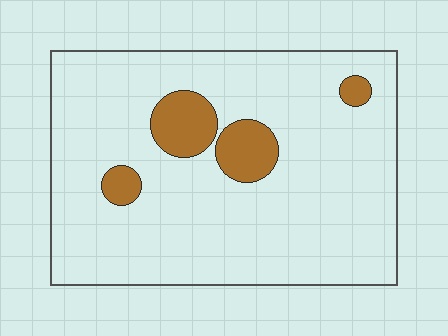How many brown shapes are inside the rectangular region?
4.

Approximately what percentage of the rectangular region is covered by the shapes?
Approximately 10%.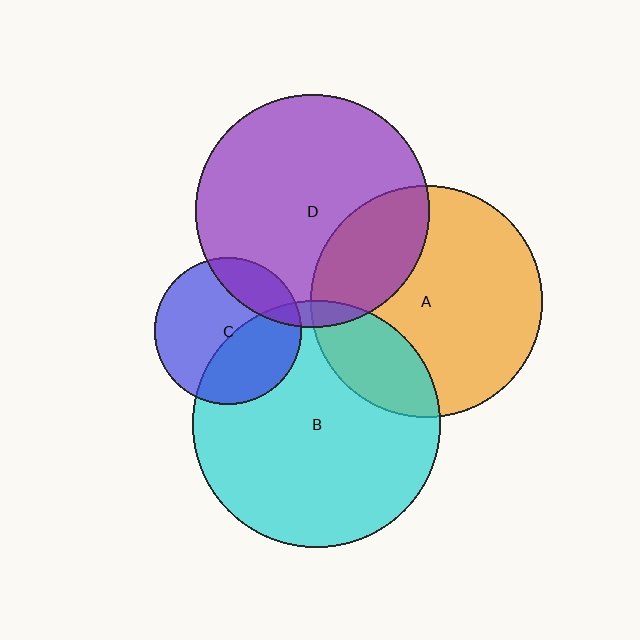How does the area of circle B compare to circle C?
Approximately 2.8 times.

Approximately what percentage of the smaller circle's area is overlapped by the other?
Approximately 5%.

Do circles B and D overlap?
Yes.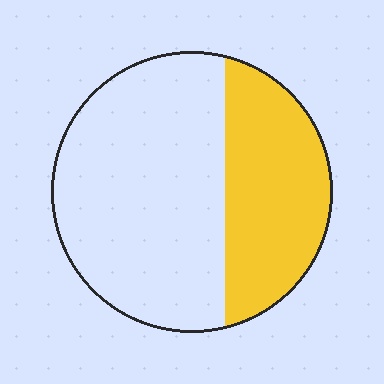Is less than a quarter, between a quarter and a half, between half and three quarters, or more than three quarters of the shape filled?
Between a quarter and a half.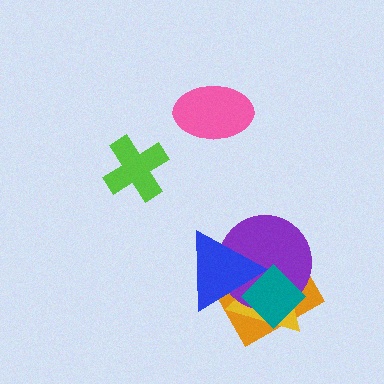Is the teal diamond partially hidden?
Yes, it is partially covered by another shape.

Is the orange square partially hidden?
Yes, it is partially covered by another shape.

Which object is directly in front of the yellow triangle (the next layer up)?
The purple circle is directly in front of the yellow triangle.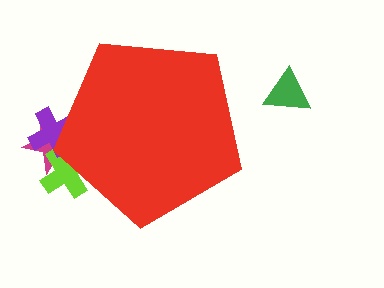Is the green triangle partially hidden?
No, the green triangle is fully visible.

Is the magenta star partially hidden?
Yes, the magenta star is partially hidden behind the red pentagon.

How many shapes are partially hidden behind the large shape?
3 shapes are partially hidden.